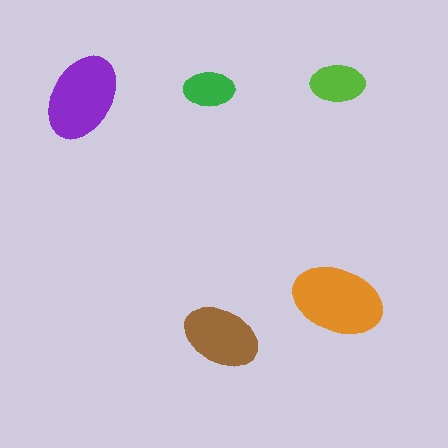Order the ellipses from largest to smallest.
the orange one, the purple one, the brown one, the lime one, the green one.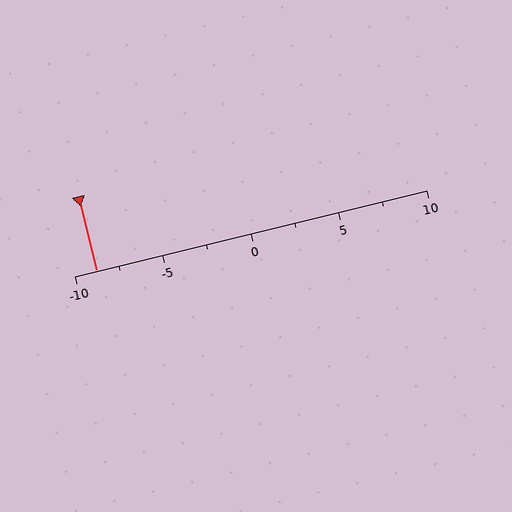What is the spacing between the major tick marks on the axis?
The major ticks are spaced 5 apart.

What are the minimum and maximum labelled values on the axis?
The axis runs from -10 to 10.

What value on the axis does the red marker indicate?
The marker indicates approximately -8.8.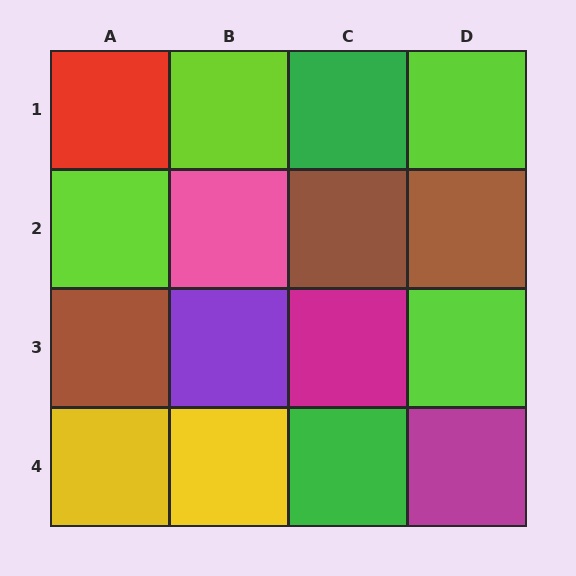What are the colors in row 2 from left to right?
Lime, pink, brown, brown.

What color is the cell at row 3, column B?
Purple.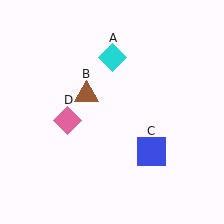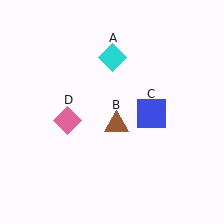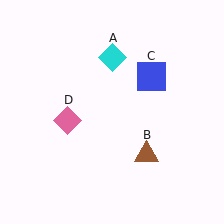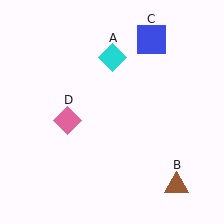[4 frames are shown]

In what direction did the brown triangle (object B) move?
The brown triangle (object B) moved down and to the right.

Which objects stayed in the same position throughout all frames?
Cyan diamond (object A) and pink diamond (object D) remained stationary.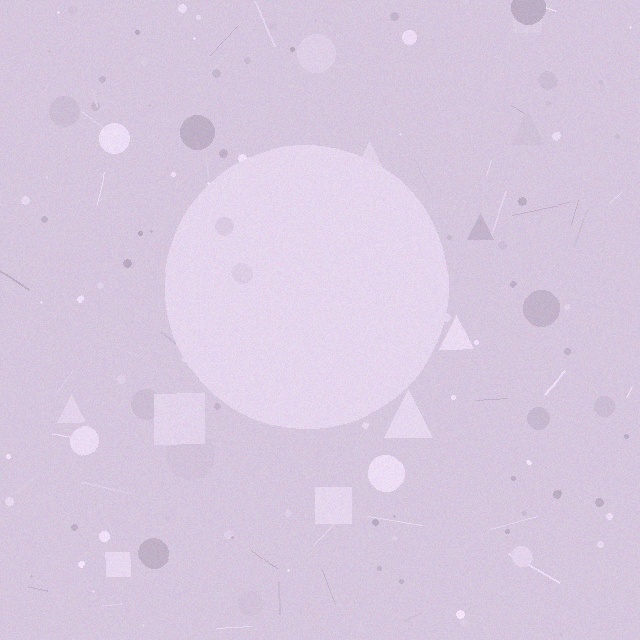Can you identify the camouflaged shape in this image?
The camouflaged shape is a circle.